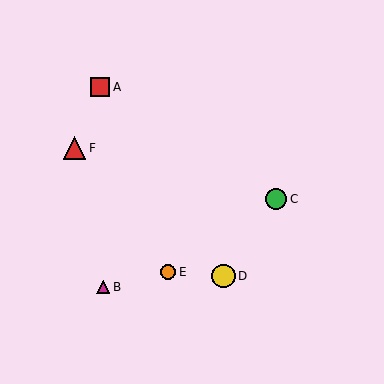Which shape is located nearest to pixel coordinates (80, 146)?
The red triangle (labeled F) at (74, 148) is nearest to that location.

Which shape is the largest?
The yellow circle (labeled D) is the largest.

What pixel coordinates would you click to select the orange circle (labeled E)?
Click at (168, 272) to select the orange circle E.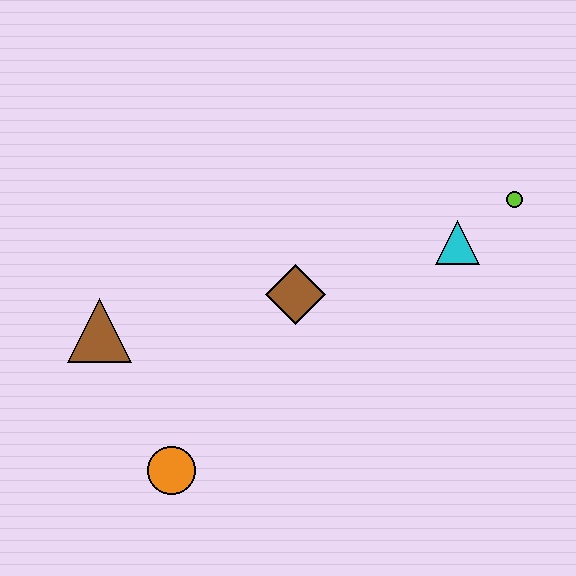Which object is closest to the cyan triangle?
The lime circle is closest to the cyan triangle.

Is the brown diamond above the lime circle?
No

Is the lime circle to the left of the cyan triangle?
No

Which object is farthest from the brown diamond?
The lime circle is farthest from the brown diamond.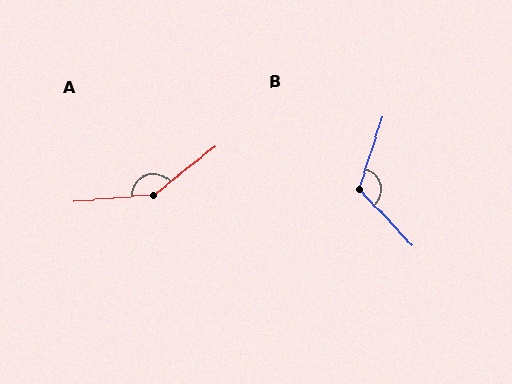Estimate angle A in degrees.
Approximately 146 degrees.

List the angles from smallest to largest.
B (119°), A (146°).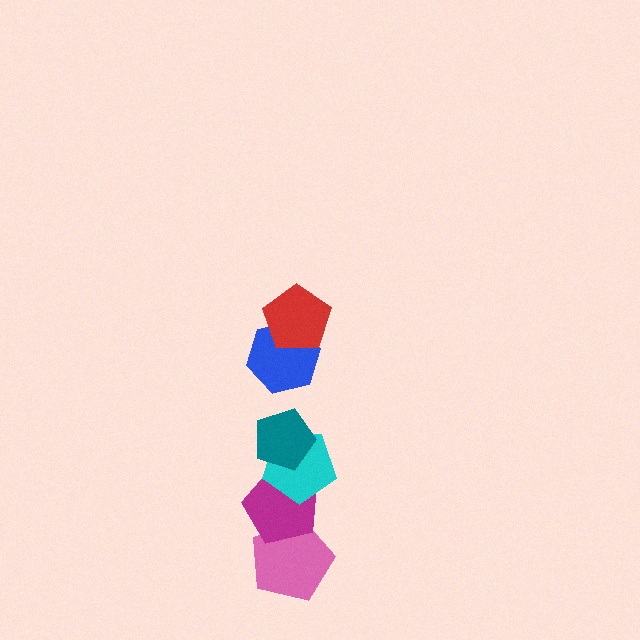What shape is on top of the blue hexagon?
The red pentagon is on top of the blue hexagon.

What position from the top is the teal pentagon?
The teal pentagon is 3rd from the top.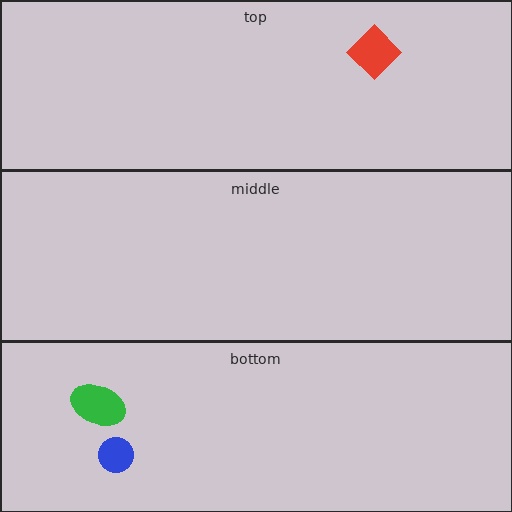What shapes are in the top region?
The red diamond.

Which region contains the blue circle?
The bottom region.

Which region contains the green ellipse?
The bottom region.